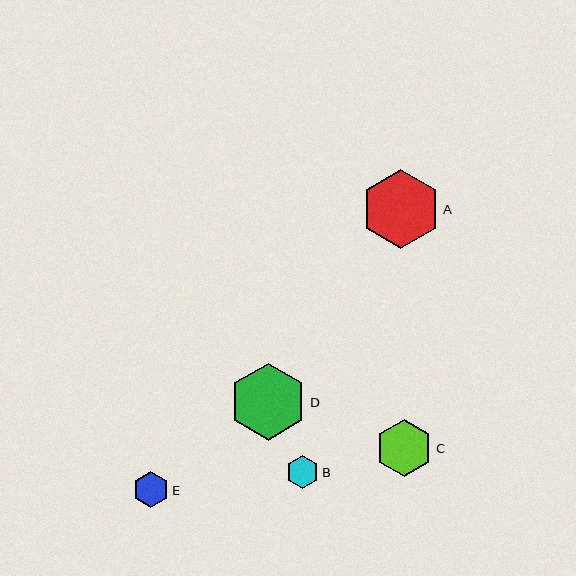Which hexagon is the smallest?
Hexagon B is the smallest with a size of approximately 33 pixels.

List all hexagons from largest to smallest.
From largest to smallest: A, D, C, E, B.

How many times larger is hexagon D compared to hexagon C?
Hexagon D is approximately 1.4 times the size of hexagon C.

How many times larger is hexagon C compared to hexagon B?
Hexagon C is approximately 1.7 times the size of hexagon B.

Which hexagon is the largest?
Hexagon A is the largest with a size of approximately 79 pixels.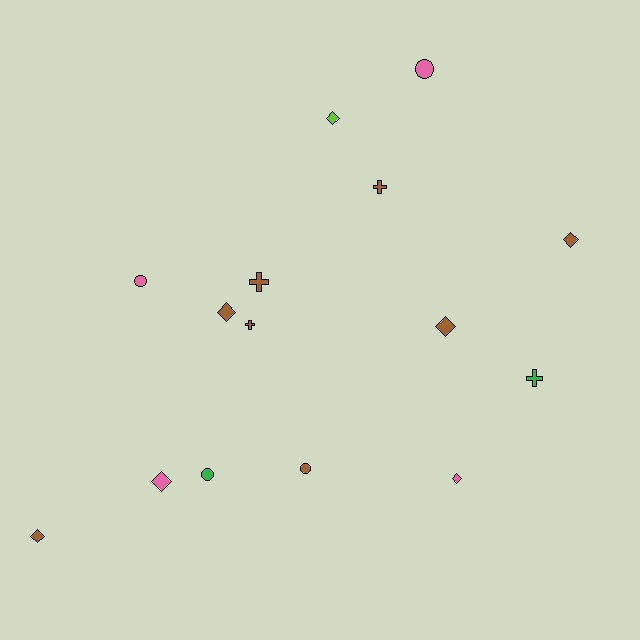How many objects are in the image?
There are 15 objects.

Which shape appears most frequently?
Diamond, with 7 objects.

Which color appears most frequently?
Brown, with 8 objects.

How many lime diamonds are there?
There is 1 lime diamond.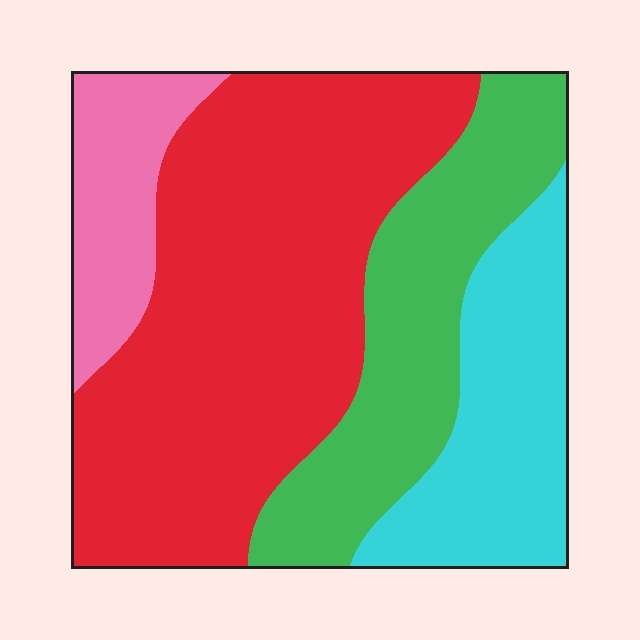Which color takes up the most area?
Red, at roughly 50%.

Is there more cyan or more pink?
Cyan.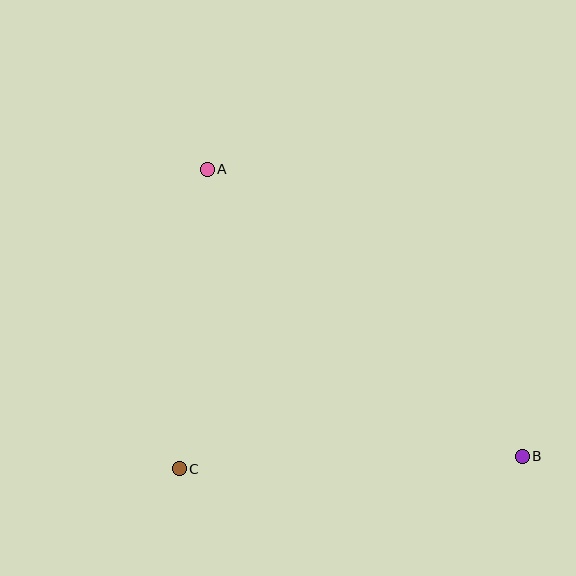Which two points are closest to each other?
Points A and C are closest to each other.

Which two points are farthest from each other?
Points A and B are farthest from each other.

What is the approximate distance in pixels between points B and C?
The distance between B and C is approximately 343 pixels.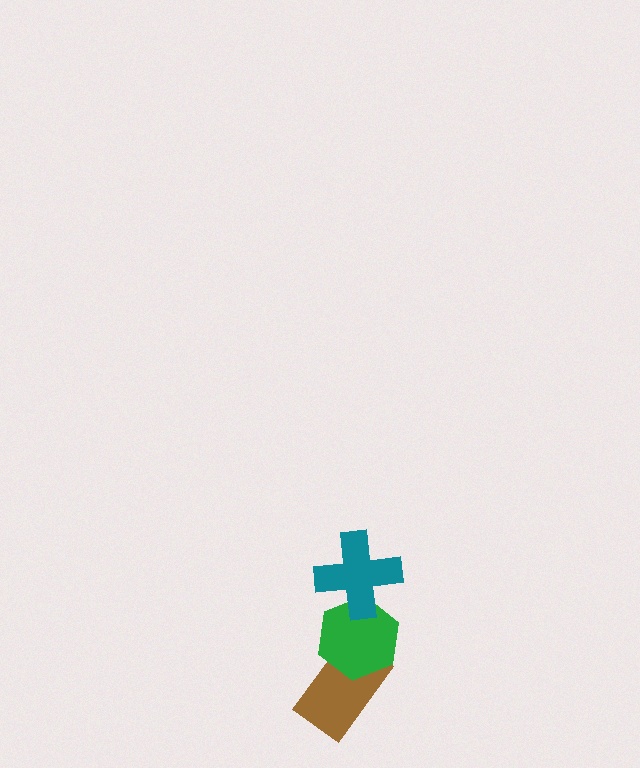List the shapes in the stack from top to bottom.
From top to bottom: the teal cross, the green hexagon, the brown rectangle.